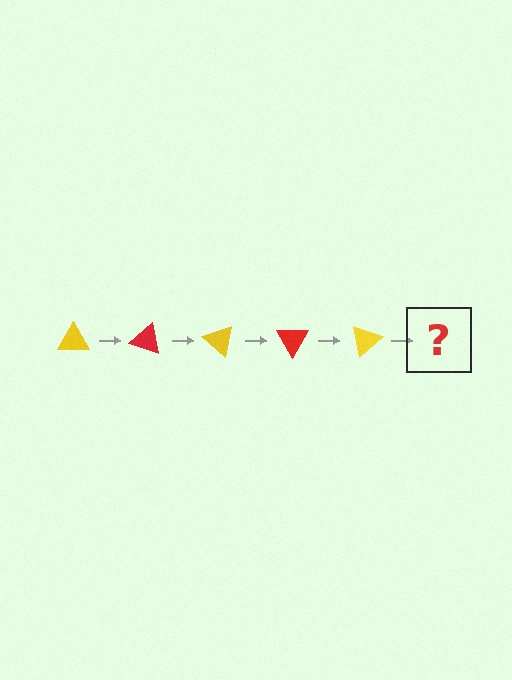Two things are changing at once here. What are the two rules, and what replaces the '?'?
The two rules are that it rotates 20 degrees each step and the color cycles through yellow and red. The '?' should be a red triangle, rotated 100 degrees from the start.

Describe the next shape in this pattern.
It should be a red triangle, rotated 100 degrees from the start.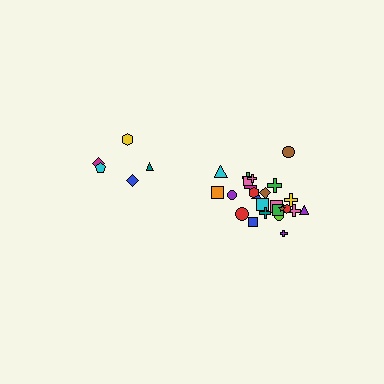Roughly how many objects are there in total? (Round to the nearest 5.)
Roughly 30 objects in total.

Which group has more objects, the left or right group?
The right group.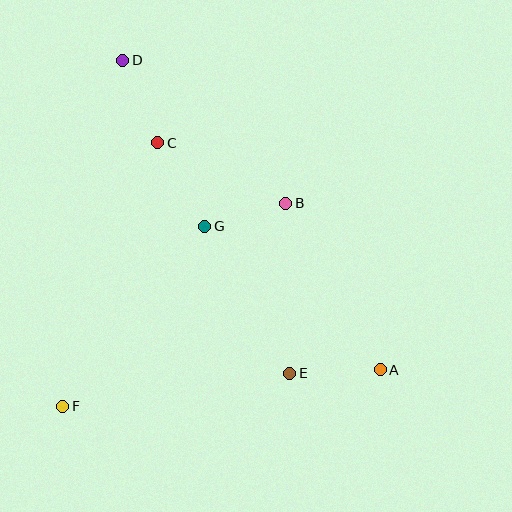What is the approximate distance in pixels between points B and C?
The distance between B and C is approximately 142 pixels.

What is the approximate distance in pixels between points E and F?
The distance between E and F is approximately 229 pixels.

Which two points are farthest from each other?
Points A and D are farthest from each other.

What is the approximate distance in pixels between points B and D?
The distance between B and D is approximately 217 pixels.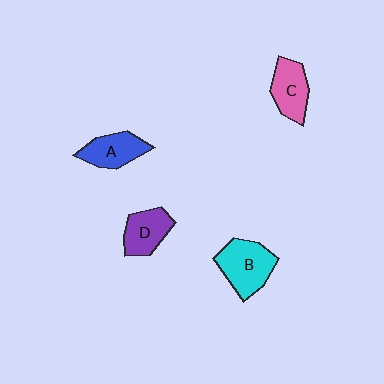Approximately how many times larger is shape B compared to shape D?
Approximately 1.4 times.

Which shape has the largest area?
Shape B (cyan).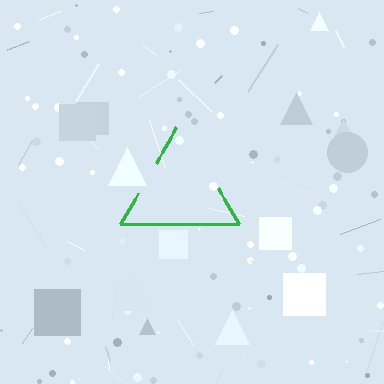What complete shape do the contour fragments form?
The contour fragments form a triangle.